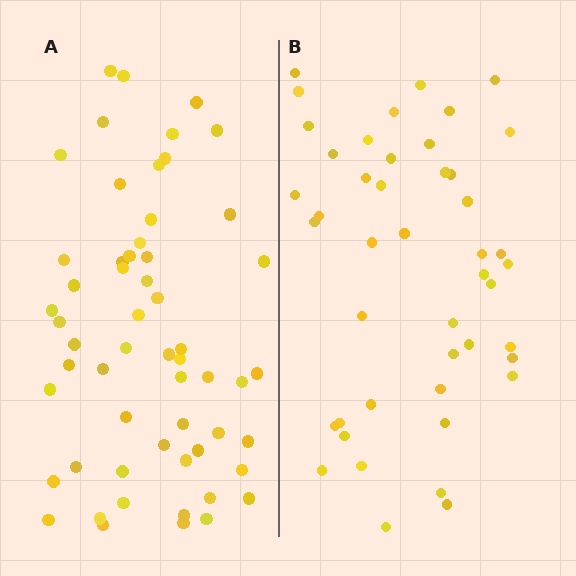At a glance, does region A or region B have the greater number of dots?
Region A (the left region) has more dots.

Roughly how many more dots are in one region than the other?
Region A has roughly 12 or so more dots than region B.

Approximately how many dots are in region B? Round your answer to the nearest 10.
About 40 dots. (The exact count is 45, which rounds to 40.)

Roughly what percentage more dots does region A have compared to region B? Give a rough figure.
About 25% more.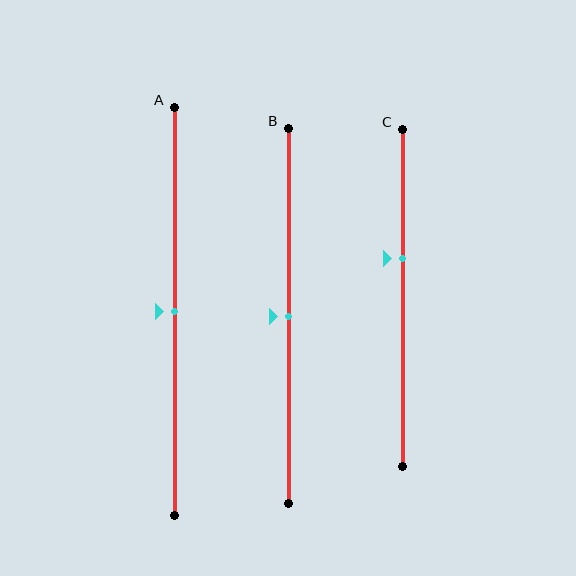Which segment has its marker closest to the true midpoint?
Segment A has its marker closest to the true midpoint.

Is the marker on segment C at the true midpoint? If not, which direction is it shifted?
No, the marker on segment C is shifted upward by about 12% of the segment length.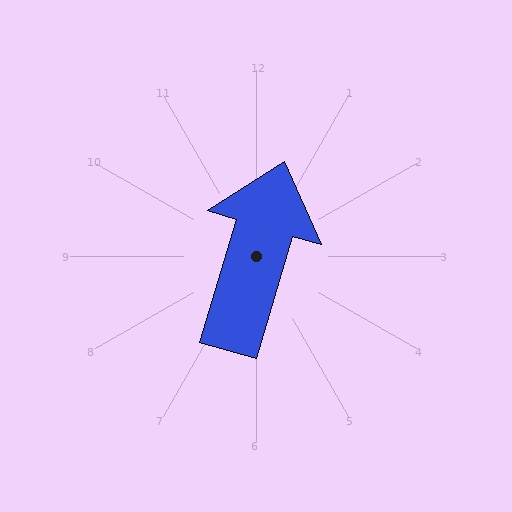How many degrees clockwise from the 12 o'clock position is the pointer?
Approximately 17 degrees.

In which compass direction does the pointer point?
North.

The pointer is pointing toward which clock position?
Roughly 1 o'clock.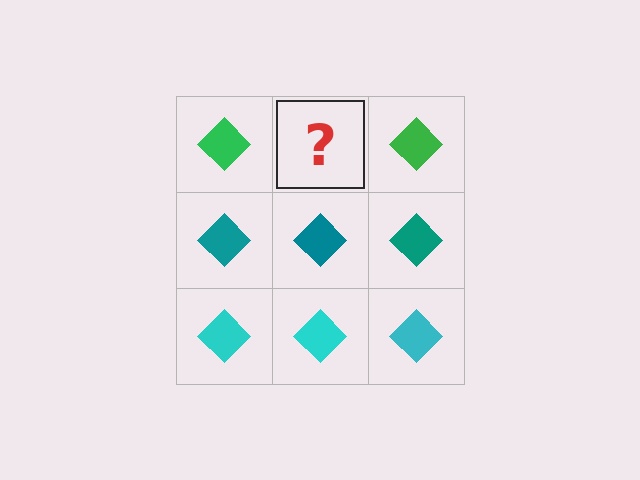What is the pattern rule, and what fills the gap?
The rule is that each row has a consistent color. The gap should be filled with a green diamond.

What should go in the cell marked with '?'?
The missing cell should contain a green diamond.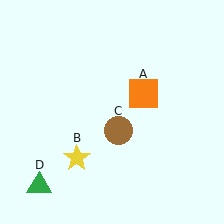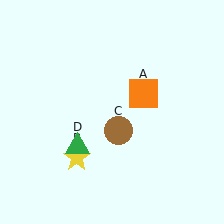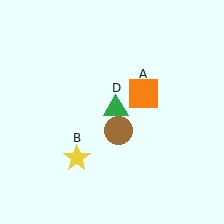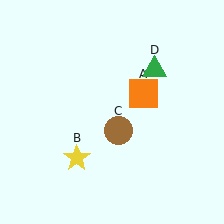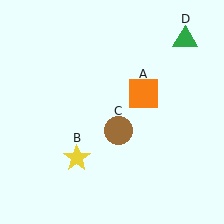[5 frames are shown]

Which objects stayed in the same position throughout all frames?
Orange square (object A) and yellow star (object B) and brown circle (object C) remained stationary.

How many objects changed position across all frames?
1 object changed position: green triangle (object D).